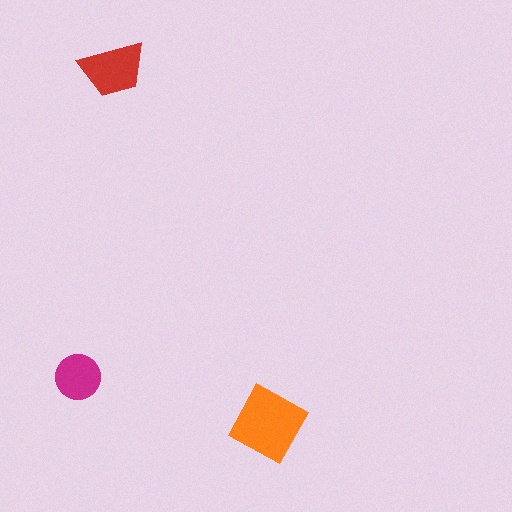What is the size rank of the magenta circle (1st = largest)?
3rd.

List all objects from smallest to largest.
The magenta circle, the red trapezoid, the orange square.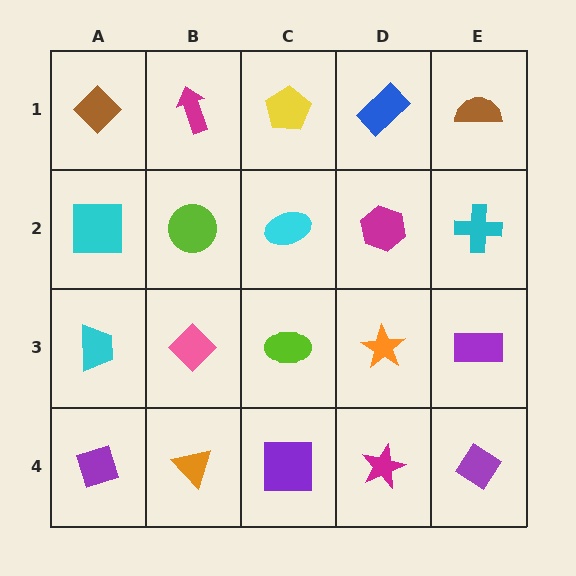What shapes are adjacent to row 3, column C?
A cyan ellipse (row 2, column C), a purple square (row 4, column C), a pink diamond (row 3, column B), an orange star (row 3, column D).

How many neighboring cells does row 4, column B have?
3.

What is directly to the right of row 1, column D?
A brown semicircle.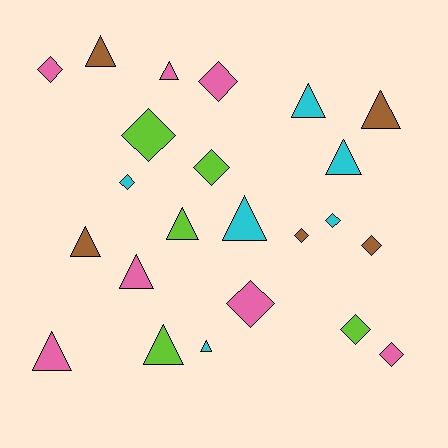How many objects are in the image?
There are 23 objects.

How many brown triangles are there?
There are 3 brown triangles.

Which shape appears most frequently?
Triangle, with 12 objects.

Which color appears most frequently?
Pink, with 7 objects.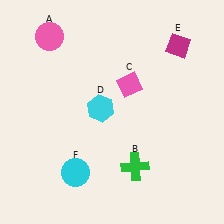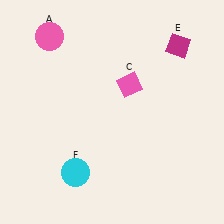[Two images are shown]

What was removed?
The green cross (B), the cyan hexagon (D) were removed in Image 2.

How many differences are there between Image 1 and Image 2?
There are 2 differences between the two images.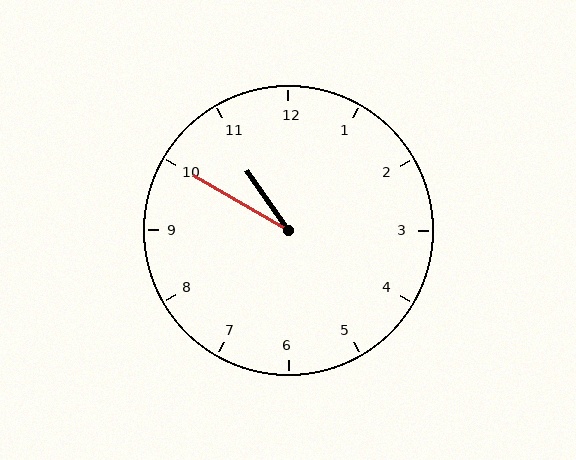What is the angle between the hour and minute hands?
Approximately 25 degrees.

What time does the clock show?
10:50.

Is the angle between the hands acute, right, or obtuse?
It is acute.